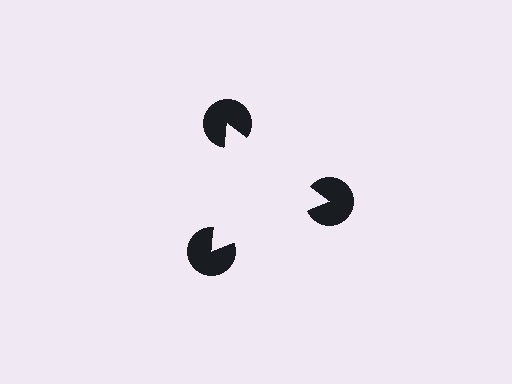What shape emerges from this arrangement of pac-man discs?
An illusory triangle — its edges are inferred from the aligned wedge cuts in the pac-man discs, not physically drawn.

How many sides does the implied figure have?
3 sides.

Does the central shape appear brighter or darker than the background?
It typically appears slightly brighter than the background, even though no actual brightness change is drawn.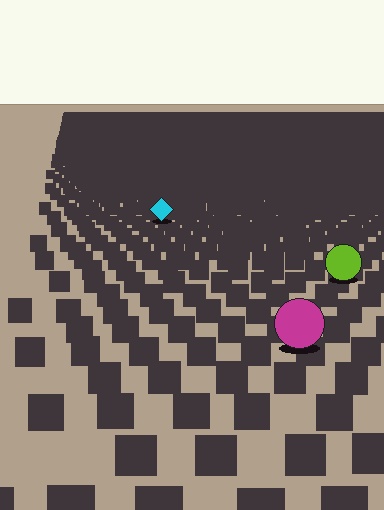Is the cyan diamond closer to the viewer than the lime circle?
No. The lime circle is closer — you can tell from the texture gradient: the ground texture is coarser near it.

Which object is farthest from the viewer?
The cyan diamond is farthest from the viewer. It appears smaller and the ground texture around it is denser.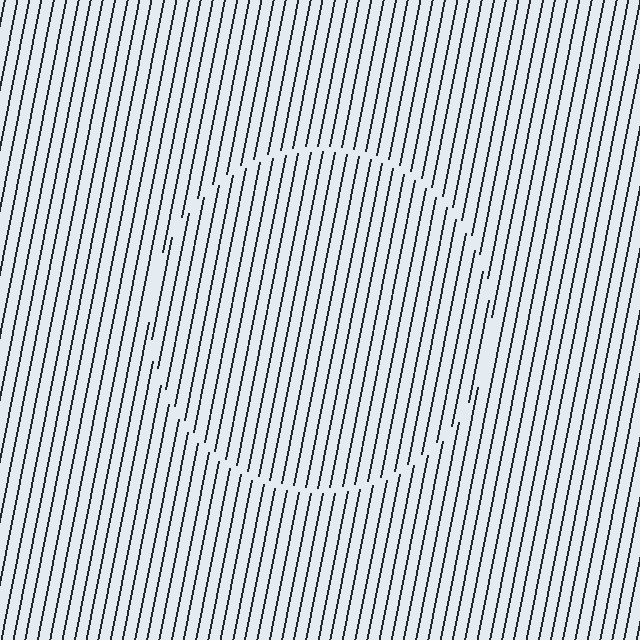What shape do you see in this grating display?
An illusory circle. The interior of the shape contains the same grating, shifted by half a period — the contour is defined by the phase discontinuity where line-ends from the inner and outer gratings abut.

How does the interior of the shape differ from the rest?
The interior of the shape contains the same grating, shifted by half a period — the contour is defined by the phase discontinuity where line-ends from the inner and outer gratings abut.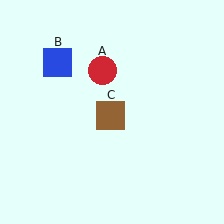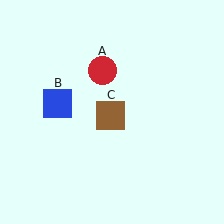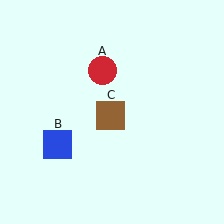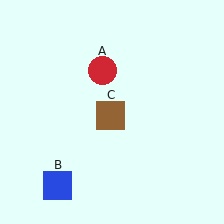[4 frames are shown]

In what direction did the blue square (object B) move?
The blue square (object B) moved down.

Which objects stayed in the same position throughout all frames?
Red circle (object A) and brown square (object C) remained stationary.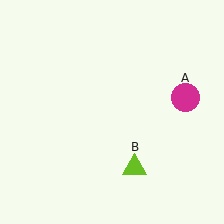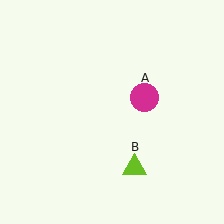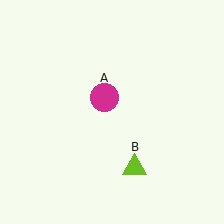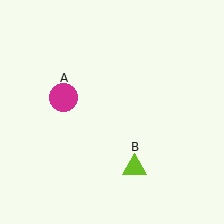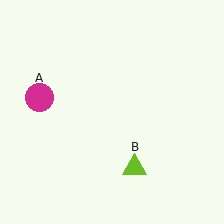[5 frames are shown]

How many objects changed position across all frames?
1 object changed position: magenta circle (object A).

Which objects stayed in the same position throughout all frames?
Lime triangle (object B) remained stationary.